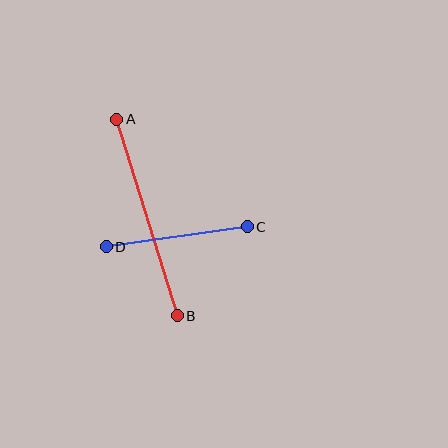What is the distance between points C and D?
The distance is approximately 142 pixels.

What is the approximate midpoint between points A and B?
The midpoint is at approximately (147, 218) pixels.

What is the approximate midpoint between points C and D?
The midpoint is at approximately (177, 237) pixels.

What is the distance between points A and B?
The distance is approximately 206 pixels.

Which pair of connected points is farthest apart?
Points A and B are farthest apart.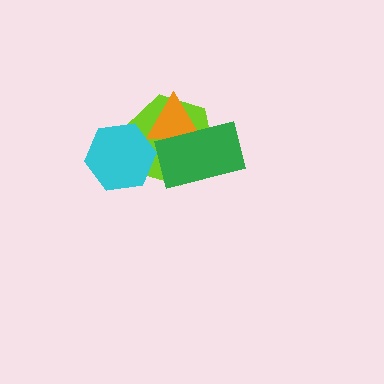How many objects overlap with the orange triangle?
2 objects overlap with the orange triangle.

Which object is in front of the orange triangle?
The green rectangle is in front of the orange triangle.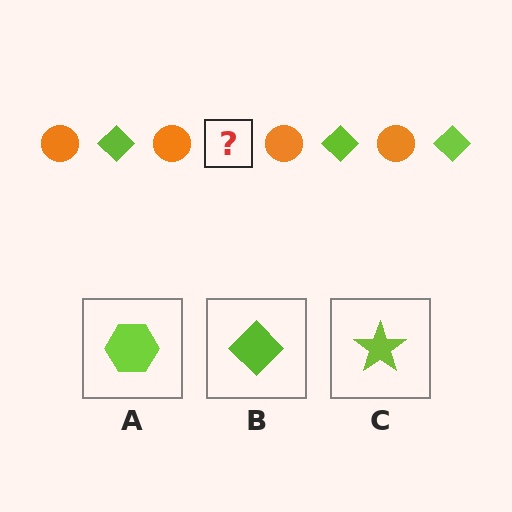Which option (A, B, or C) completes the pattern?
B.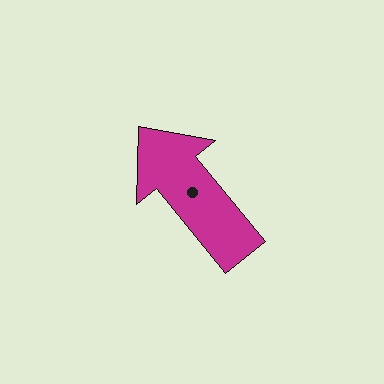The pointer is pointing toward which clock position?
Roughly 11 o'clock.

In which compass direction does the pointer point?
Northwest.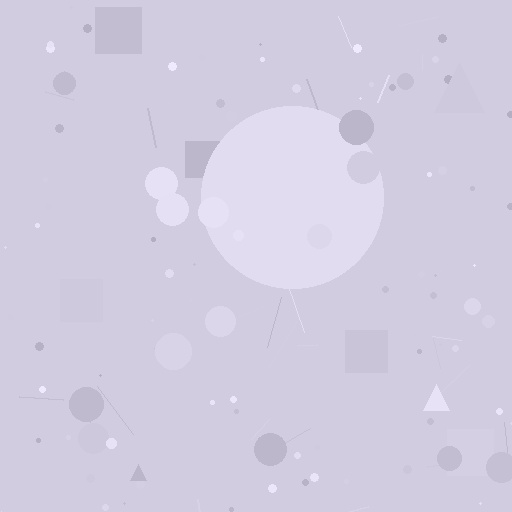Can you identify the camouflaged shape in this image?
The camouflaged shape is a circle.